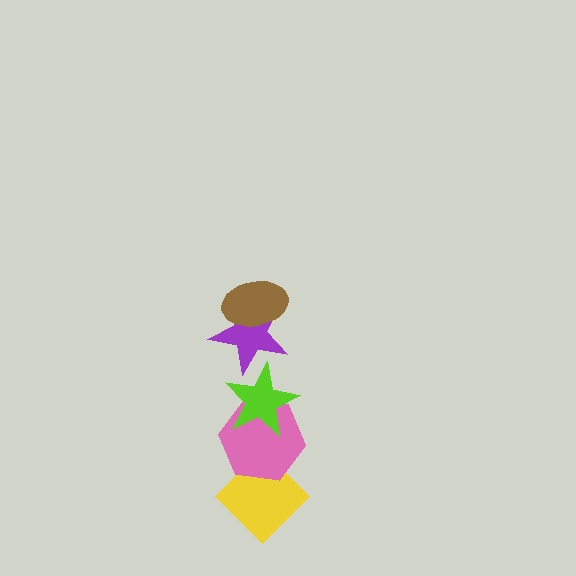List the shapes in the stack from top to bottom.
From top to bottom: the brown ellipse, the purple star, the lime star, the pink hexagon, the yellow diamond.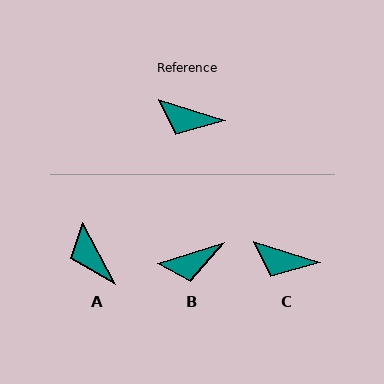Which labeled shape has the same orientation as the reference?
C.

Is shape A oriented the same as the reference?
No, it is off by about 45 degrees.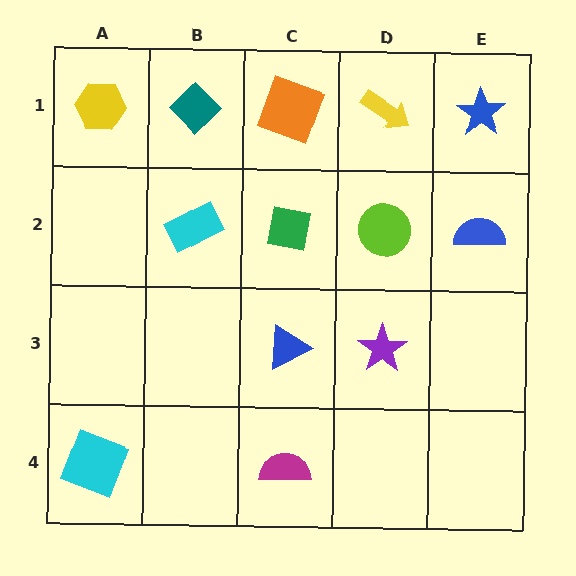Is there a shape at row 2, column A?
No, that cell is empty.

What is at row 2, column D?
A lime circle.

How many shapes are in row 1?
5 shapes.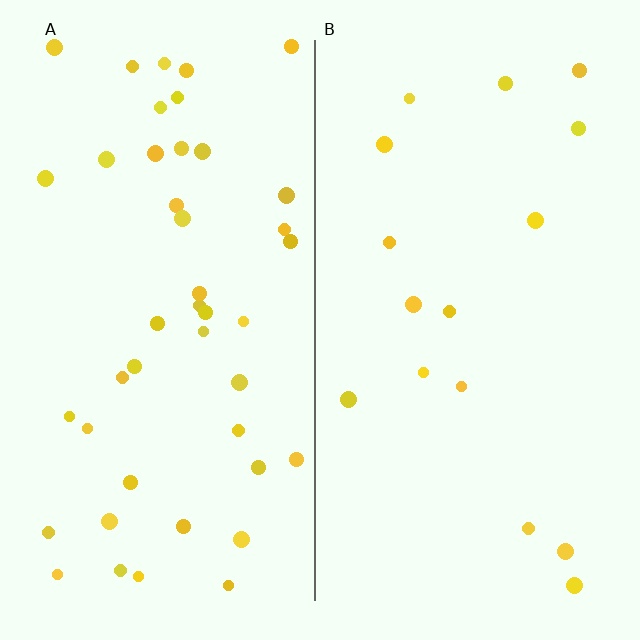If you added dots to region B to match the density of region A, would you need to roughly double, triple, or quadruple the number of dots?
Approximately triple.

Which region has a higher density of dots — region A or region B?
A (the left).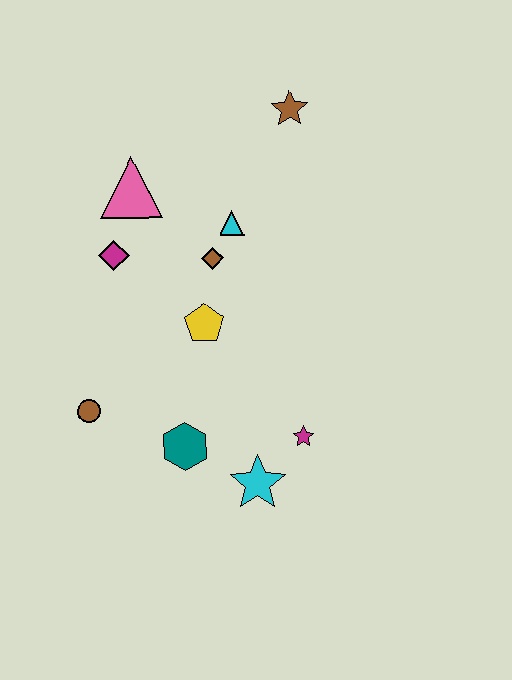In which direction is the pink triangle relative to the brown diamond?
The pink triangle is to the left of the brown diamond.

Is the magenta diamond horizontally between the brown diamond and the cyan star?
No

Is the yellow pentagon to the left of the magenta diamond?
No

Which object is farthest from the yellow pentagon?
The brown star is farthest from the yellow pentagon.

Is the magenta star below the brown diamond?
Yes